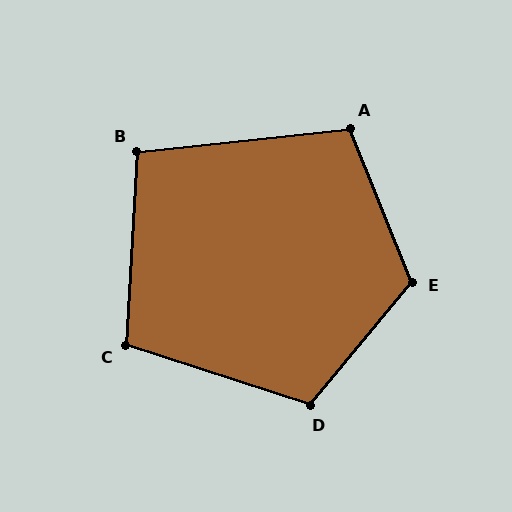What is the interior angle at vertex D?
Approximately 112 degrees (obtuse).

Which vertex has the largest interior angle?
E, at approximately 118 degrees.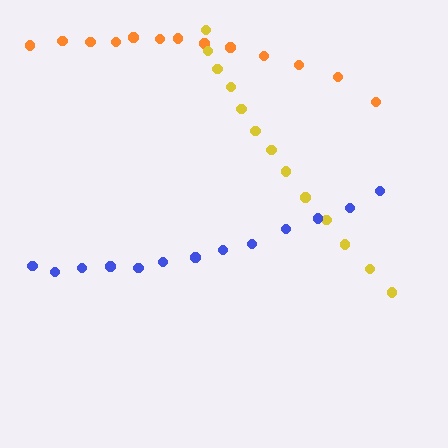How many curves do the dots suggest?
There are 3 distinct paths.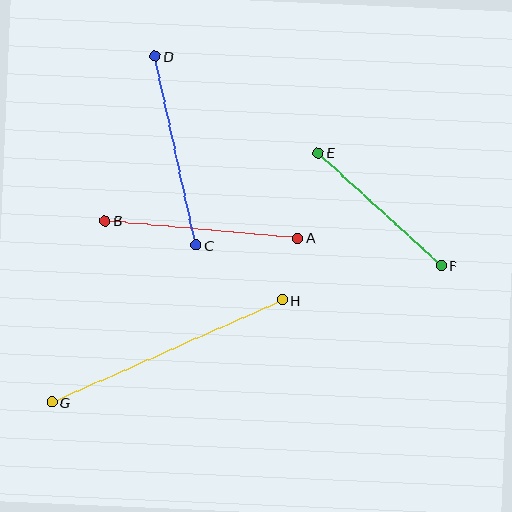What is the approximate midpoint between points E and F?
The midpoint is at approximately (380, 209) pixels.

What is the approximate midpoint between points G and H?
The midpoint is at approximately (167, 351) pixels.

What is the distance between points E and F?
The distance is approximately 167 pixels.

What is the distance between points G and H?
The distance is approximately 252 pixels.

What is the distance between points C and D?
The distance is approximately 193 pixels.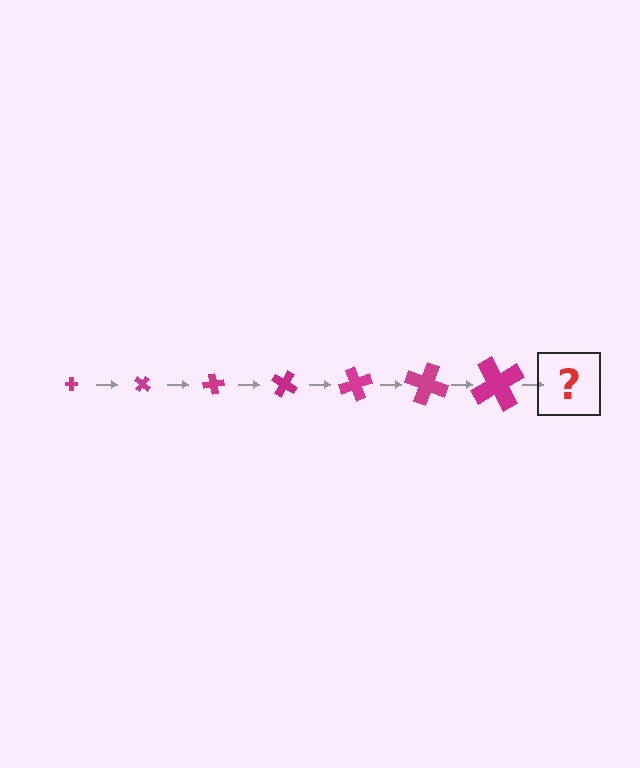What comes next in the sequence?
The next element should be a cross, larger than the previous one and rotated 280 degrees from the start.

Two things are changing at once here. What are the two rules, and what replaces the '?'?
The two rules are that the cross grows larger each step and it rotates 40 degrees each step. The '?' should be a cross, larger than the previous one and rotated 280 degrees from the start.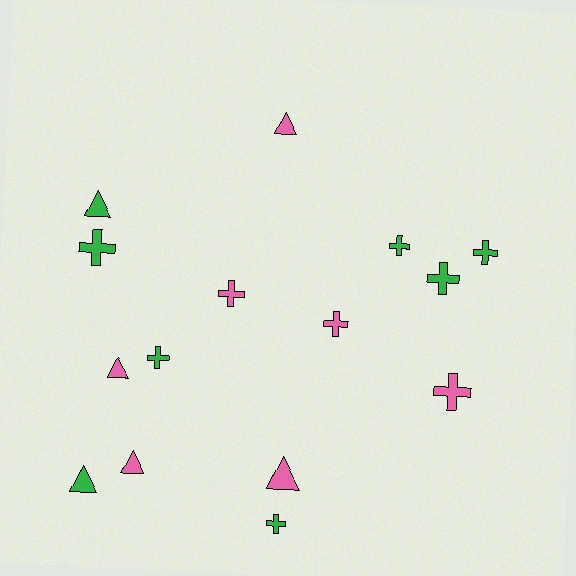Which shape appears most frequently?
Cross, with 9 objects.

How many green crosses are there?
There are 6 green crosses.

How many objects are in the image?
There are 15 objects.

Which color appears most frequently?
Green, with 8 objects.